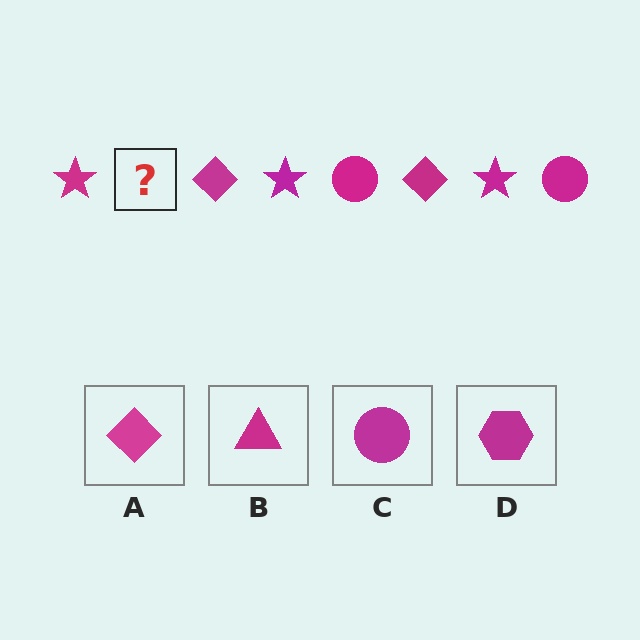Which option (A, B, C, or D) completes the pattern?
C.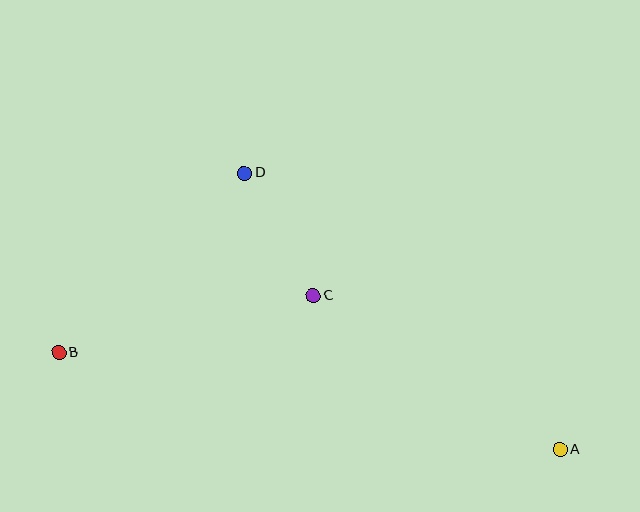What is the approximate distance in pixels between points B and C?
The distance between B and C is approximately 261 pixels.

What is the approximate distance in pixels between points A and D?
The distance between A and D is approximately 419 pixels.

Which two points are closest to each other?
Points C and D are closest to each other.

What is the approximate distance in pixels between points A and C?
The distance between A and C is approximately 291 pixels.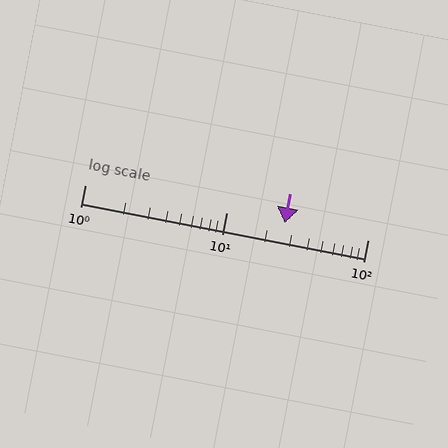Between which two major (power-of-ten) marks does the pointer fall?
The pointer is between 10 and 100.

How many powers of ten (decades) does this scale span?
The scale spans 2 decades, from 1 to 100.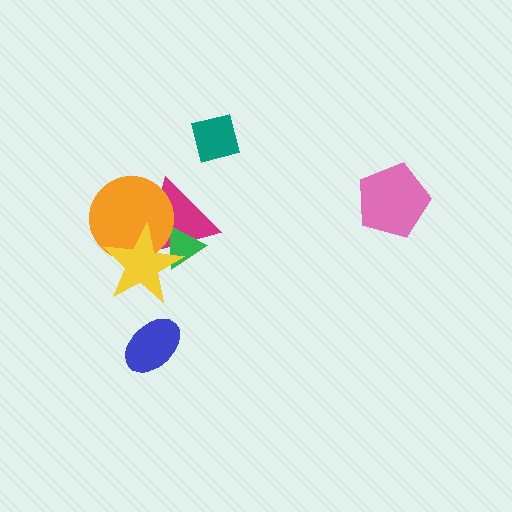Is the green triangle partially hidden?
Yes, it is partially covered by another shape.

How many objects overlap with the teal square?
0 objects overlap with the teal square.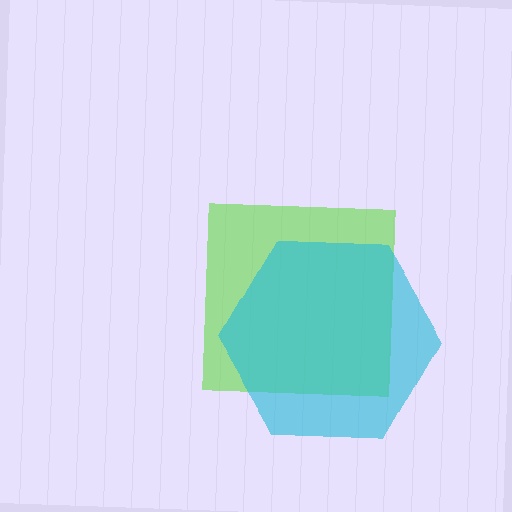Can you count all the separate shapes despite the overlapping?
Yes, there are 2 separate shapes.